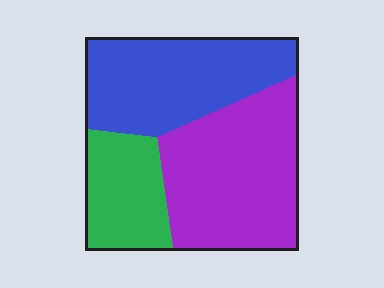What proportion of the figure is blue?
Blue covers about 35% of the figure.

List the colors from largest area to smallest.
From largest to smallest: purple, blue, green.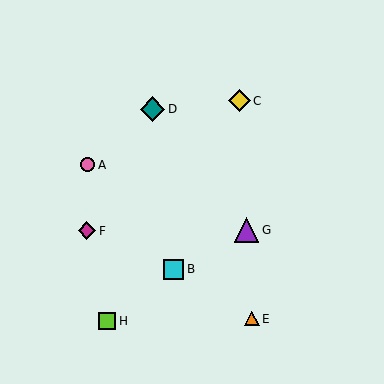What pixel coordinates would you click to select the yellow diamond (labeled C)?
Click at (239, 101) to select the yellow diamond C.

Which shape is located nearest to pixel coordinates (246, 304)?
The orange triangle (labeled E) at (252, 319) is nearest to that location.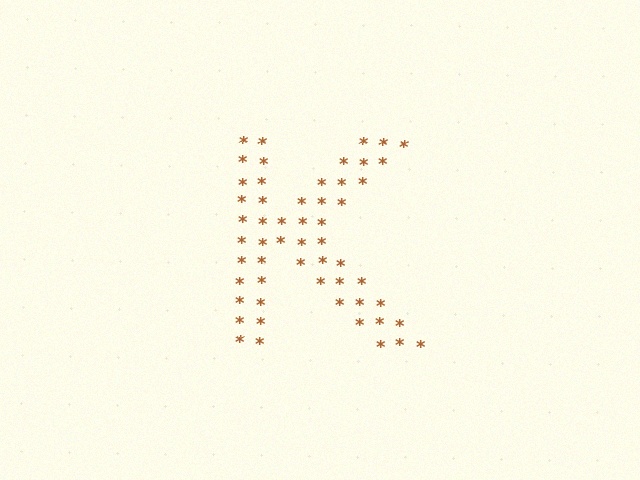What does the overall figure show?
The overall figure shows the letter K.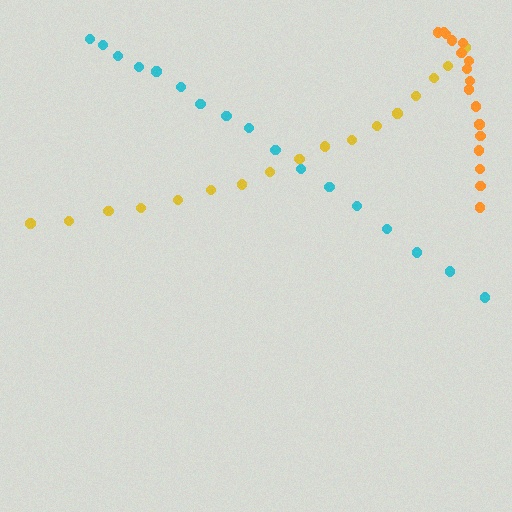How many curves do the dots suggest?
There are 3 distinct paths.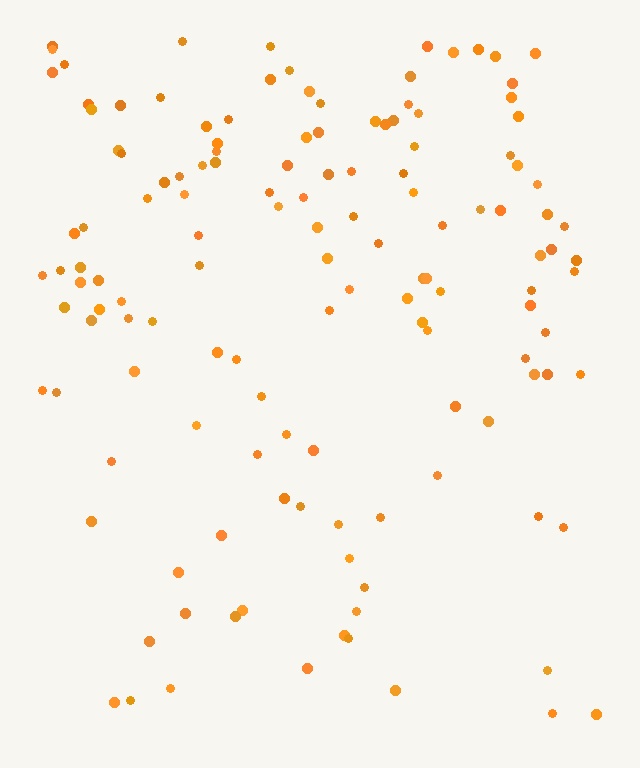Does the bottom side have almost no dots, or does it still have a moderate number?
Still a moderate number, just noticeably fewer than the top.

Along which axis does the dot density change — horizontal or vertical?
Vertical.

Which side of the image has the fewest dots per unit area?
The bottom.